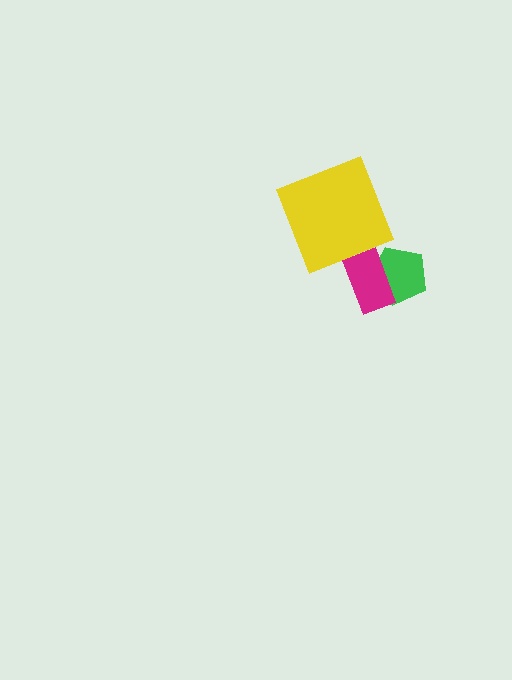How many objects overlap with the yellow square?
0 objects overlap with the yellow square.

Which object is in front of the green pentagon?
The magenta rectangle is in front of the green pentagon.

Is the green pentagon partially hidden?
Yes, it is partially covered by another shape.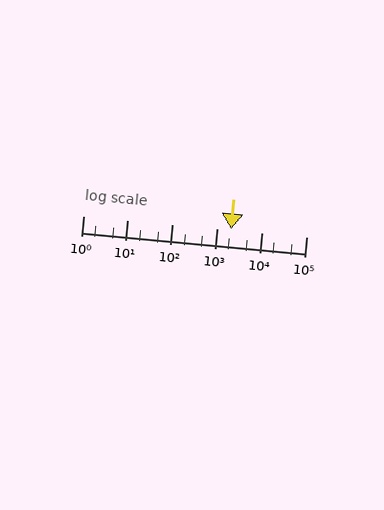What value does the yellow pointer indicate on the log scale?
The pointer indicates approximately 2100.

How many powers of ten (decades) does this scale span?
The scale spans 5 decades, from 1 to 100000.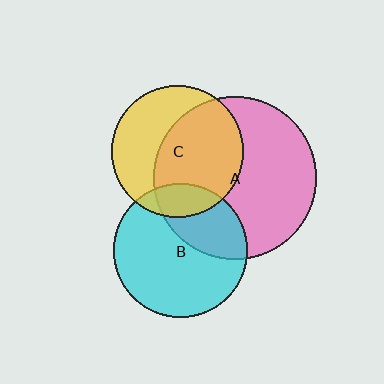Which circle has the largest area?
Circle A (pink).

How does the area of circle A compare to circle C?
Approximately 1.5 times.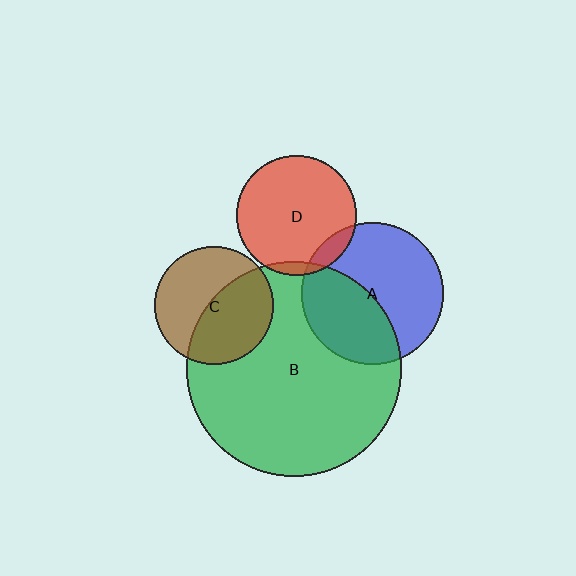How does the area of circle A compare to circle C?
Approximately 1.4 times.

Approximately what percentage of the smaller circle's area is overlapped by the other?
Approximately 50%.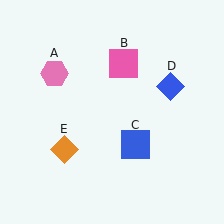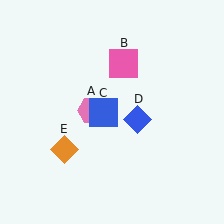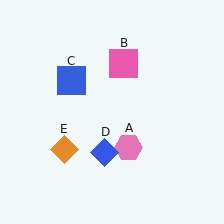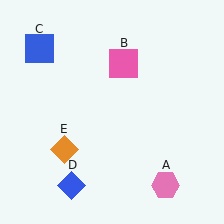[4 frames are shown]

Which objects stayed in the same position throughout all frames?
Pink square (object B) and orange diamond (object E) remained stationary.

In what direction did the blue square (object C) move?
The blue square (object C) moved up and to the left.